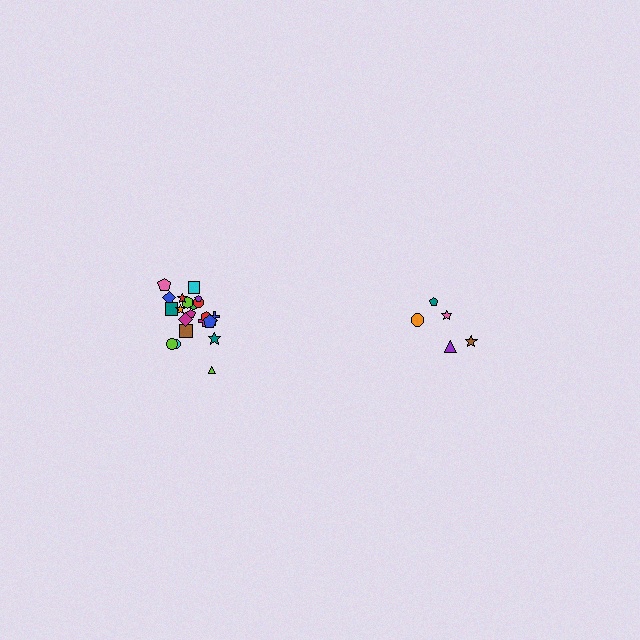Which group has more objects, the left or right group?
The left group.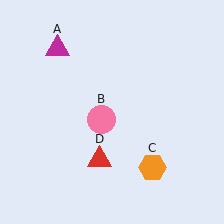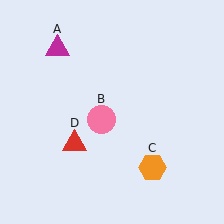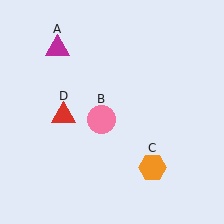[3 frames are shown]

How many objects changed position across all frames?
1 object changed position: red triangle (object D).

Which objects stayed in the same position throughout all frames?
Magenta triangle (object A) and pink circle (object B) and orange hexagon (object C) remained stationary.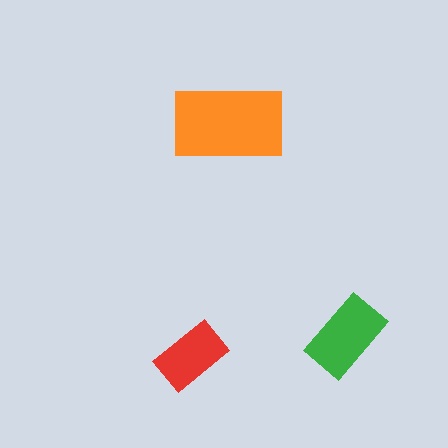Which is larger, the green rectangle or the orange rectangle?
The orange one.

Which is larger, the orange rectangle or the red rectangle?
The orange one.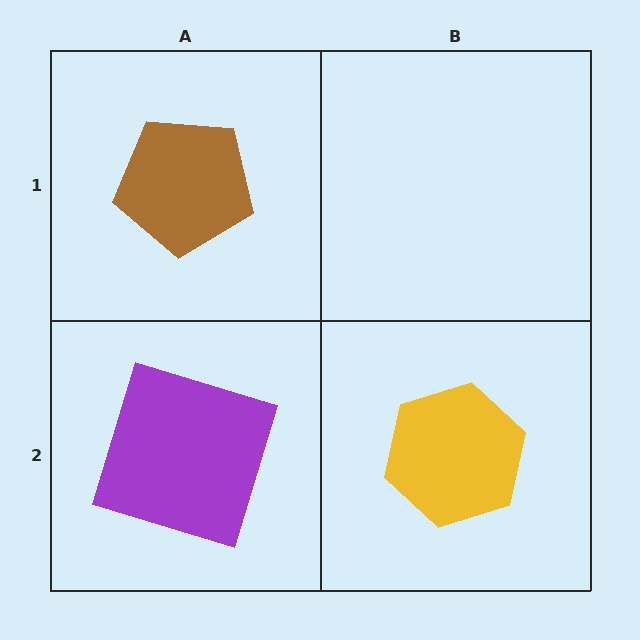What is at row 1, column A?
A brown pentagon.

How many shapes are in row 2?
2 shapes.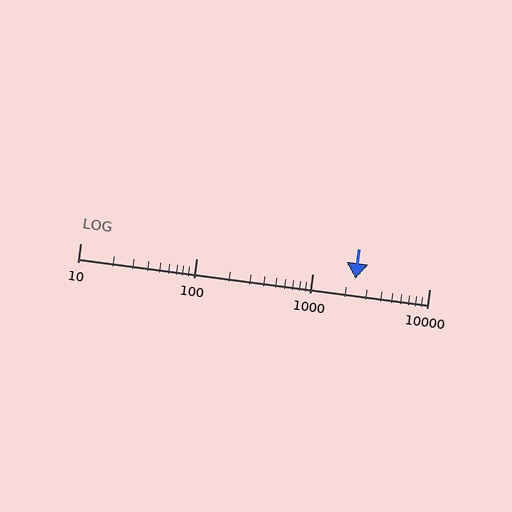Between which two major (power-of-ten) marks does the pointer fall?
The pointer is between 1000 and 10000.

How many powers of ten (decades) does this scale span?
The scale spans 3 decades, from 10 to 10000.